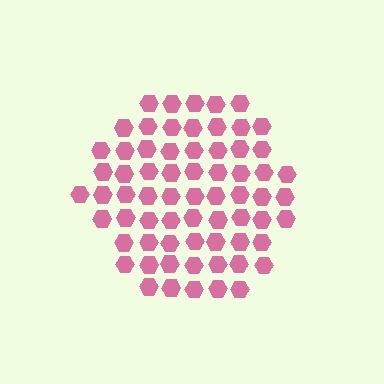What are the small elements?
The small elements are hexagons.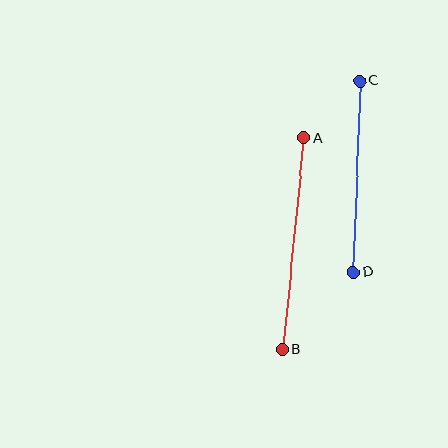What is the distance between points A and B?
The distance is approximately 213 pixels.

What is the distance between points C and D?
The distance is approximately 191 pixels.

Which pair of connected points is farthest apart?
Points A and B are farthest apart.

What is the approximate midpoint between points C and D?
The midpoint is at approximately (356, 176) pixels.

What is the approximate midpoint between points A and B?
The midpoint is at approximately (293, 244) pixels.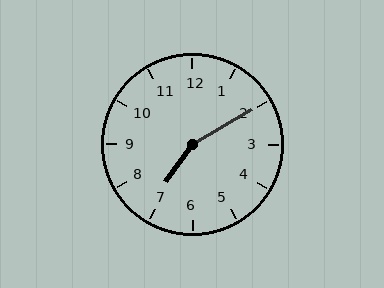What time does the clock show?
7:10.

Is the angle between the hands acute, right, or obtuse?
It is obtuse.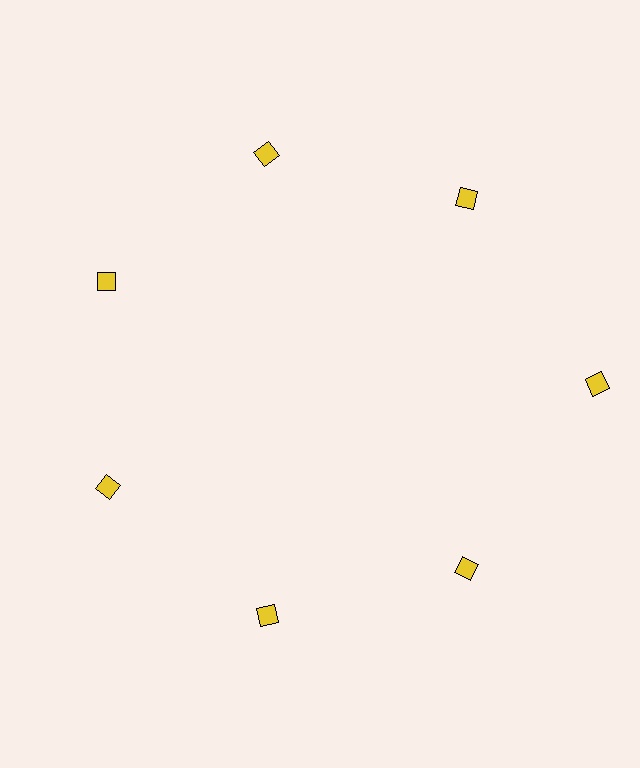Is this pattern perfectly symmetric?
No. The 7 yellow diamonds are arranged in a ring, but one element near the 3 o'clock position is pushed outward from the center, breaking the 7-fold rotational symmetry.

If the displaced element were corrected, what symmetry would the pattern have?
It would have 7-fold rotational symmetry — the pattern would map onto itself every 51 degrees.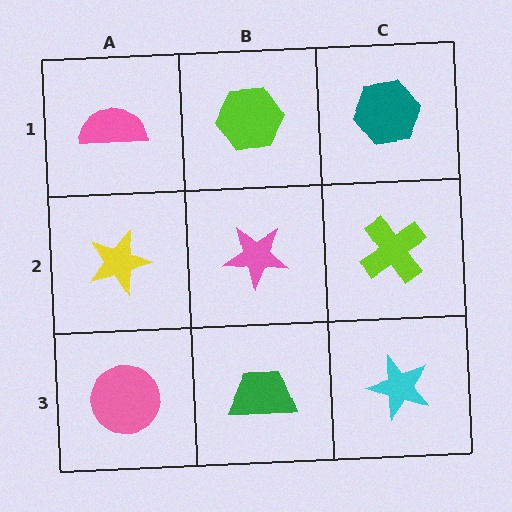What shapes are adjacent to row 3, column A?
A yellow star (row 2, column A), a green trapezoid (row 3, column B).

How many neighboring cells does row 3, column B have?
3.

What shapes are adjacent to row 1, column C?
A lime cross (row 2, column C), a lime hexagon (row 1, column B).